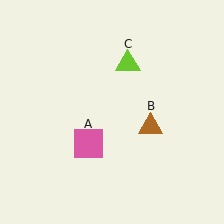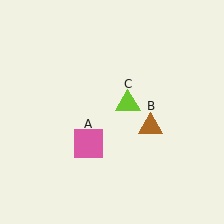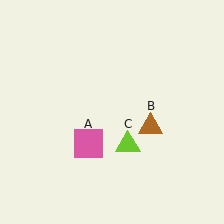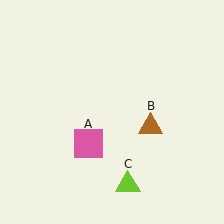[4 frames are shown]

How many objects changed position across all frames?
1 object changed position: lime triangle (object C).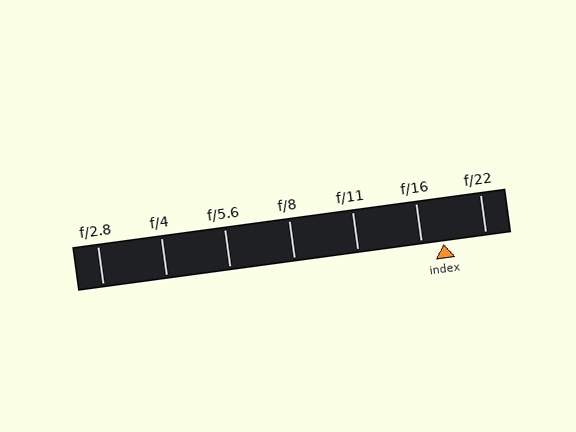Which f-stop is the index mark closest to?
The index mark is closest to f/16.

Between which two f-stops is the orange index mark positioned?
The index mark is between f/16 and f/22.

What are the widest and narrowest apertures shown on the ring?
The widest aperture shown is f/2.8 and the narrowest is f/22.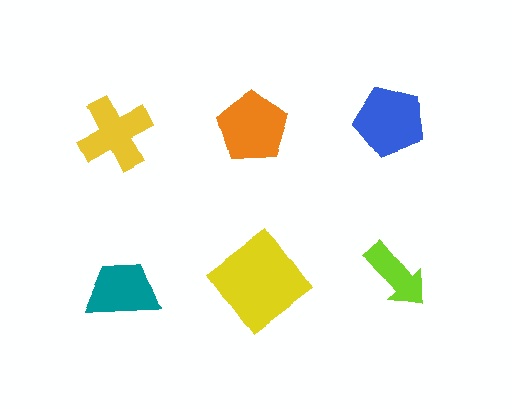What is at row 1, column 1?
A yellow cross.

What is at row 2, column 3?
A lime arrow.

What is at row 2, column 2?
A yellow diamond.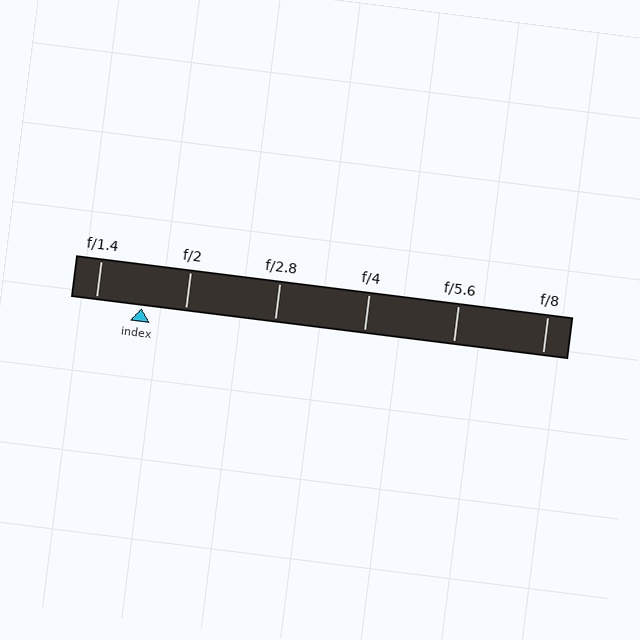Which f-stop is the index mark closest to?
The index mark is closest to f/2.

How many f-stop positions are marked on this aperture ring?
There are 6 f-stop positions marked.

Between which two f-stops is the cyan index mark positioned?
The index mark is between f/1.4 and f/2.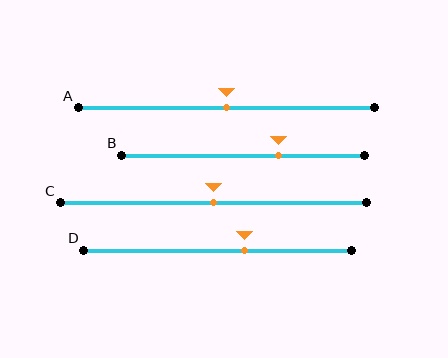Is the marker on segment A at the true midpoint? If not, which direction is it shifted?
Yes, the marker on segment A is at the true midpoint.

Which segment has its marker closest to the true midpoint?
Segment A has its marker closest to the true midpoint.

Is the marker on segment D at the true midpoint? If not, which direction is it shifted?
No, the marker on segment D is shifted to the right by about 10% of the segment length.